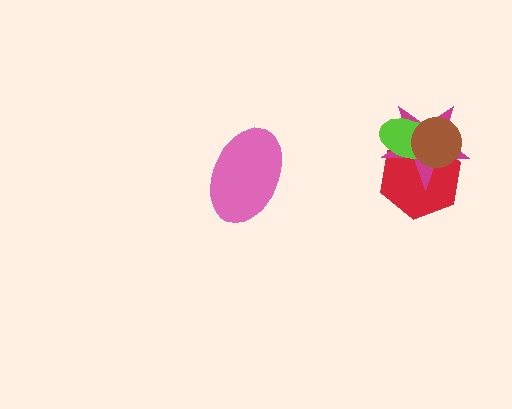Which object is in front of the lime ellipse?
The brown circle is in front of the lime ellipse.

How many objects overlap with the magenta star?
3 objects overlap with the magenta star.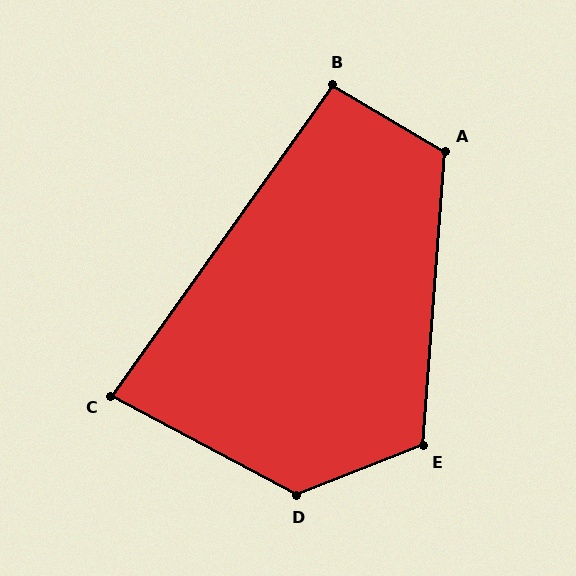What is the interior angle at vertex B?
Approximately 95 degrees (approximately right).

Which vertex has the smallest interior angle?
C, at approximately 83 degrees.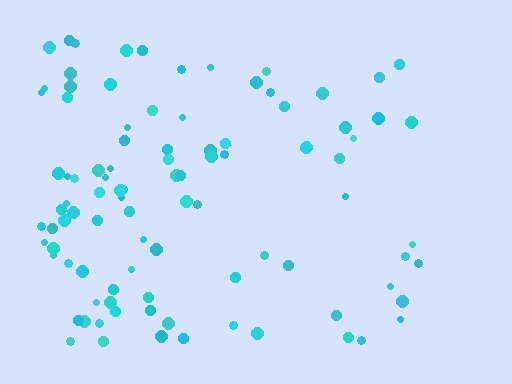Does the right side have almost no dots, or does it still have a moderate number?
Still a moderate number, just noticeably fewer than the left.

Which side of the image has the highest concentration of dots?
The left.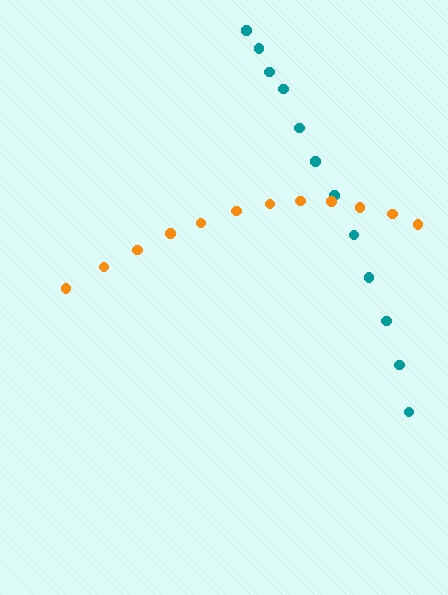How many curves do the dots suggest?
There are 2 distinct paths.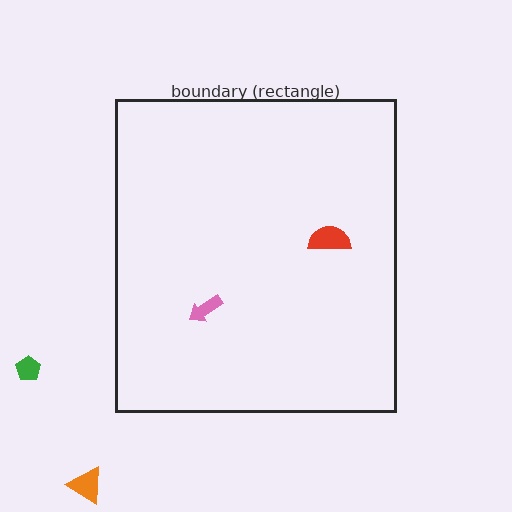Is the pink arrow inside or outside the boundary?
Inside.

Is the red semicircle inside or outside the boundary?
Inside.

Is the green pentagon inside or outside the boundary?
Outside.